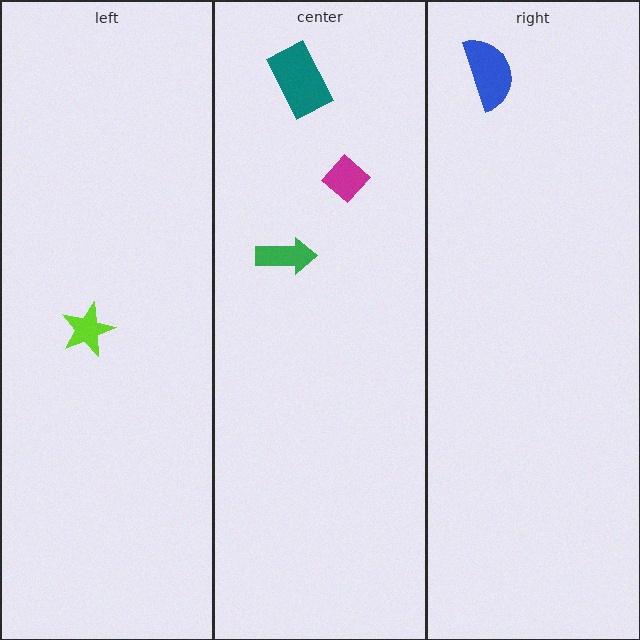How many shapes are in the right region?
1.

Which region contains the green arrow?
The center region.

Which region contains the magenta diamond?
The center region.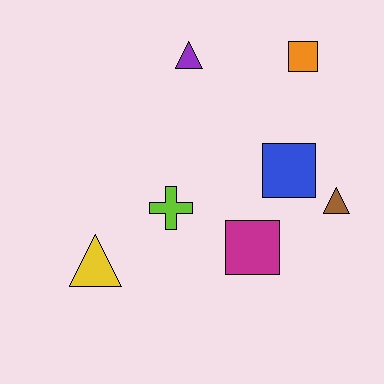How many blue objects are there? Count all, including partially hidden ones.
There is 1 blue object.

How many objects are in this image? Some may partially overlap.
There are 7 objects.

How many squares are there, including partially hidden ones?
There are 3 squares.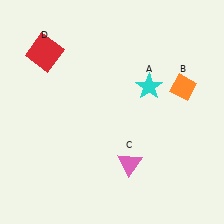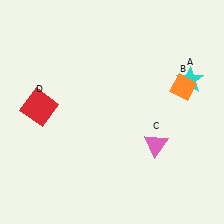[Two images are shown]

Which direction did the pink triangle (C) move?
The pink triangle (C) moved right.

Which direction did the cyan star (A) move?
The cyan star (A) moved right.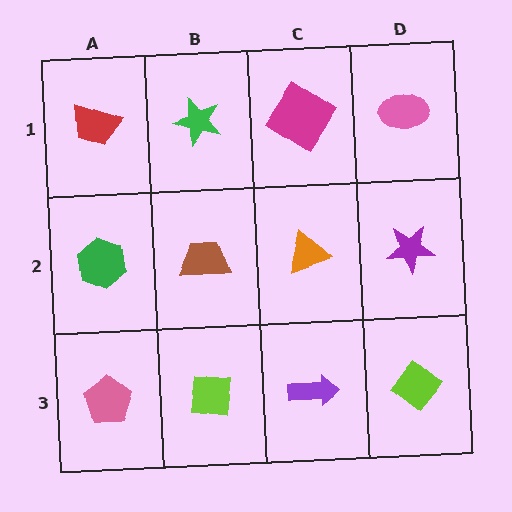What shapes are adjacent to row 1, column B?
A brown trapezoid (row 2, column B), a red trapezoid (row 1, column A), a magenta diamond (row 1, column C).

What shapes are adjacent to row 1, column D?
A purple star (row 2, column D), a magenta diamond (row 1, column C).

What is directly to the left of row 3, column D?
A purple arrow.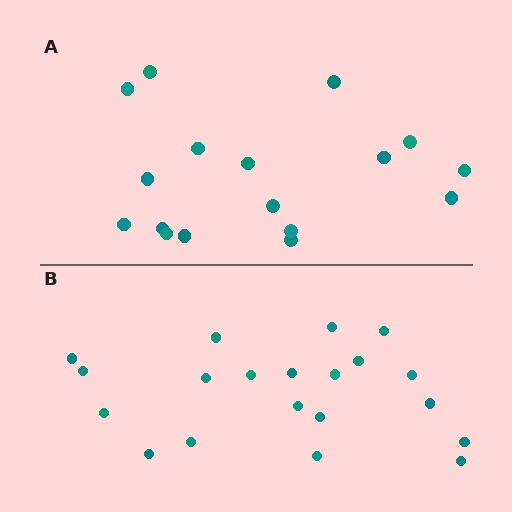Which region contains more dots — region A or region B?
Region B (the bottom region) has more dots.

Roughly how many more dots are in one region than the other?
Region B has just a few more — roughly 2 or 3 more dots than region A.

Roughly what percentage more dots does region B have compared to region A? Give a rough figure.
About 20% more.